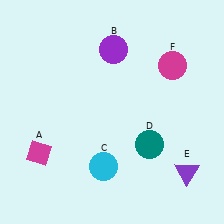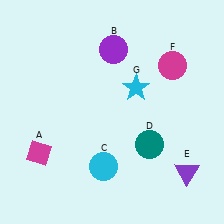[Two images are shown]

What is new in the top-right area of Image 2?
A cyan star (G) was added in the top-right area of Image 2.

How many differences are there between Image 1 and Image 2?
There is 1 difference between the two images.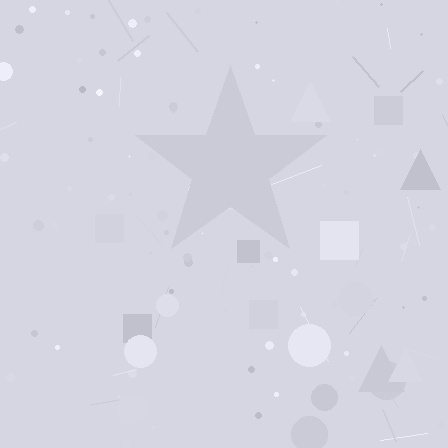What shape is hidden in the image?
A star is hidden in the image.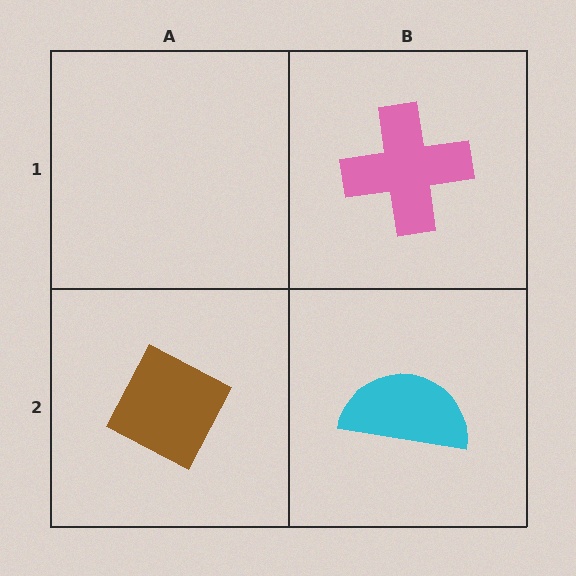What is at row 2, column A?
A brown diamond.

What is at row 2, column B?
A cyan semicircle.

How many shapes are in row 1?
1 shape.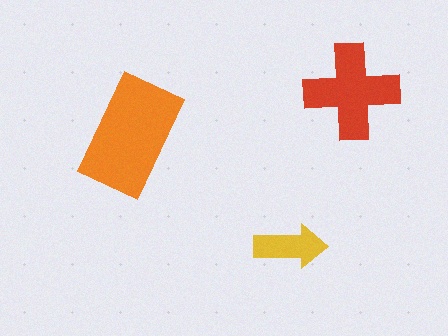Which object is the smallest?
The yellow arrow.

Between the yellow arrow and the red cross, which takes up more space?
The red cross.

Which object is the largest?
The orange rectangle.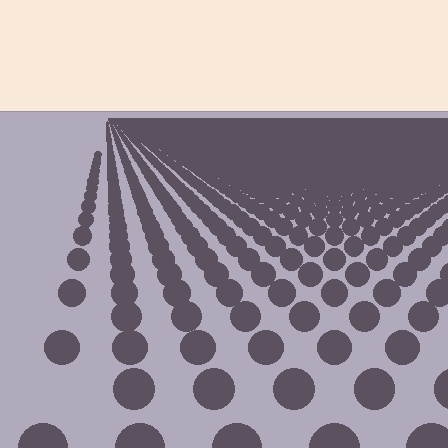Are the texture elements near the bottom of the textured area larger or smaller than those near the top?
Larger. Near the bottom, elements are closer to the viewer and appear at a bigger on-screen size.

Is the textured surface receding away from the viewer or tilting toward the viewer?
The surface is receding away from the viewer. Texture elements get smaller and denser toward the top.